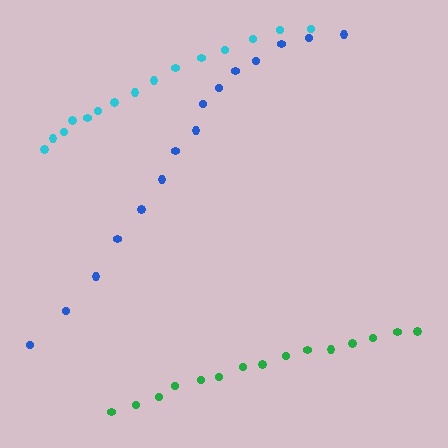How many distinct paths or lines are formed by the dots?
There are 3 distinct paths.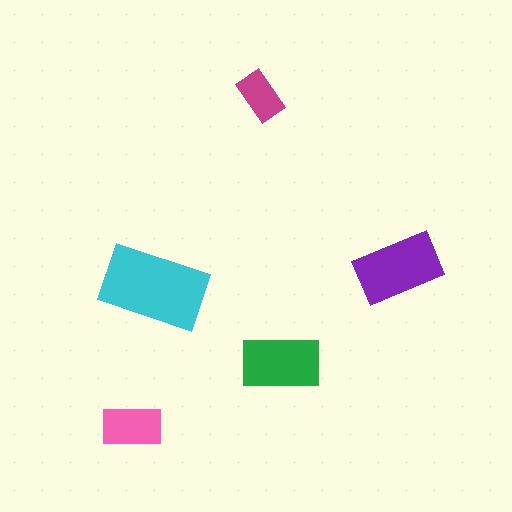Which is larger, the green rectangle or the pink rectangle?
The green one.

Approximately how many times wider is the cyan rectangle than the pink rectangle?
About 1.5 times wider.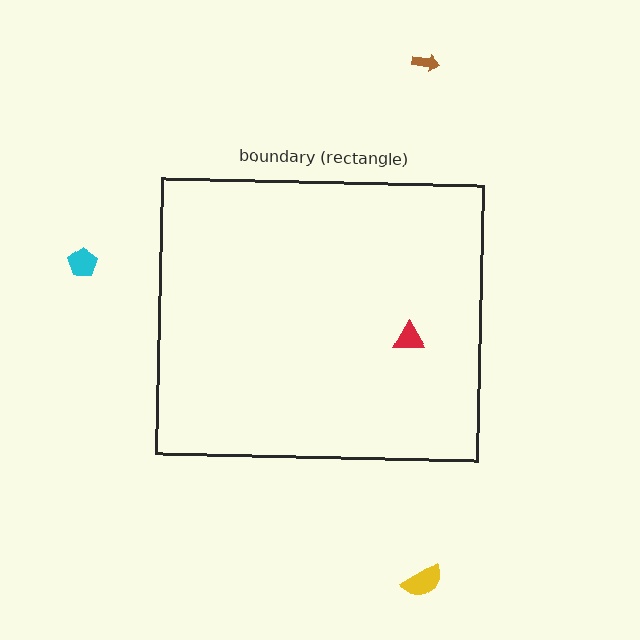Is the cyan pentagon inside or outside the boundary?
Outside.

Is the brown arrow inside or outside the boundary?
Outside.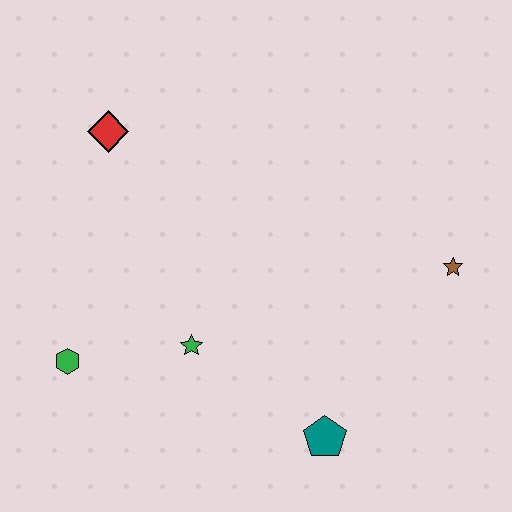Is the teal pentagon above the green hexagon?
No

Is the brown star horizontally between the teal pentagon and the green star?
No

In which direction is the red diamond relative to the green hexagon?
The red diamond is above the green hexagon.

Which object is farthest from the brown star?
The green hexagon is farthest from the brown star.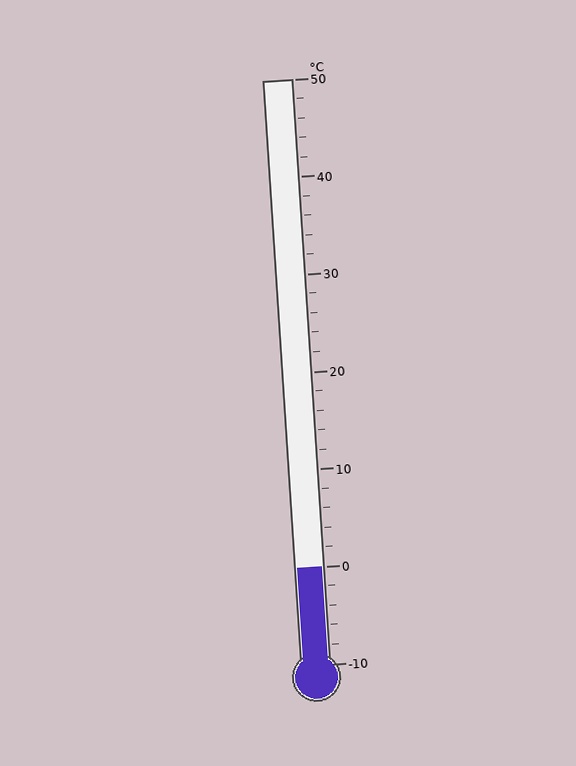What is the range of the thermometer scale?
The thermometer scale ranges from -10°C to 50°C.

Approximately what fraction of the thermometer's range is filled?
The thermometer is filled to approximately 15% of its range.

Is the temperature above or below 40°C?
The temperature is below 40°C.